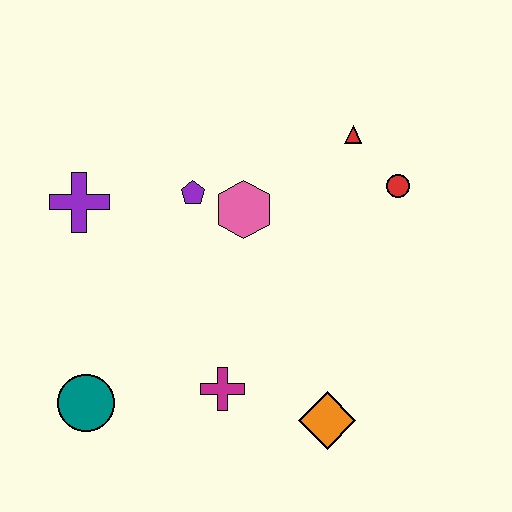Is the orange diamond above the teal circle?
No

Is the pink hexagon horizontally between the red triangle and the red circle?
No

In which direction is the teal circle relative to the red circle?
The teal circle is to the left of the red circle.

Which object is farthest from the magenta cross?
The red triangle is farthest from the magenta cross.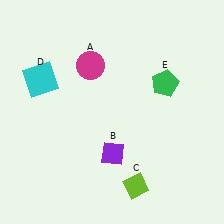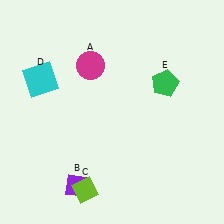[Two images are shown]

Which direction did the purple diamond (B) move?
The purple diamond (B) moved left.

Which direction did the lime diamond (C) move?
The lime diamond (C) moved left.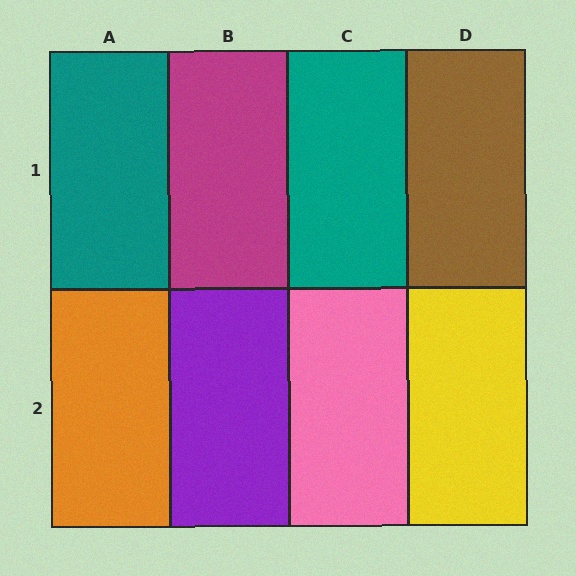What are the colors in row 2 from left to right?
Orange, purple, pink, yellow.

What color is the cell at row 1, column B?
Magenta.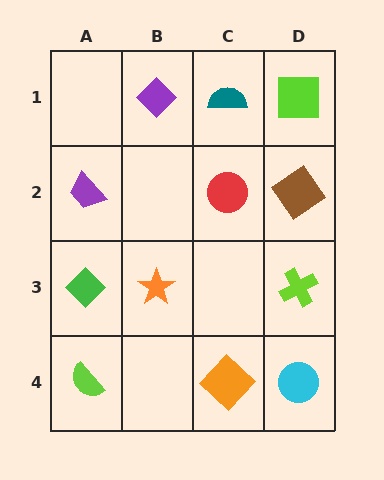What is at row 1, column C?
A teal semicircle.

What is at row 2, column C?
A red circle.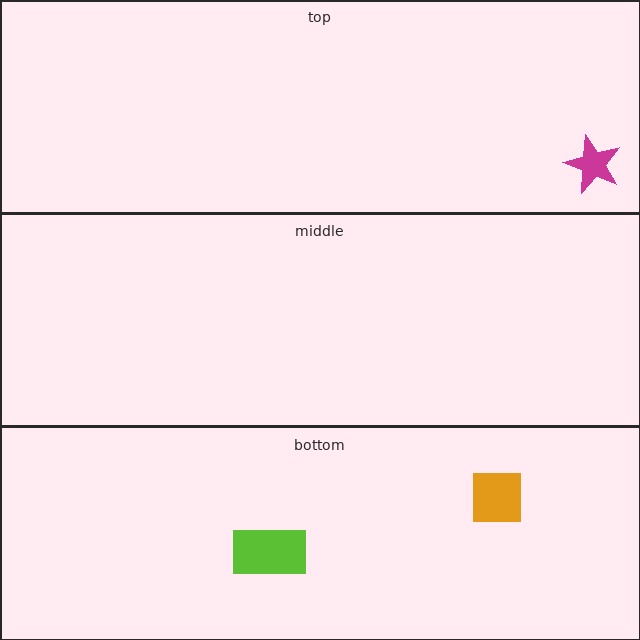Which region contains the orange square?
The bottom region.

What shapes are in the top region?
The magenta star.